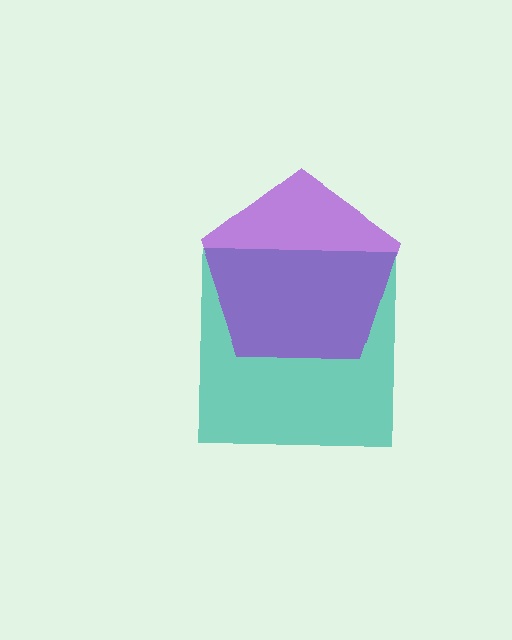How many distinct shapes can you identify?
There are 2 distinct shapes: a teal square, a purple pentagon.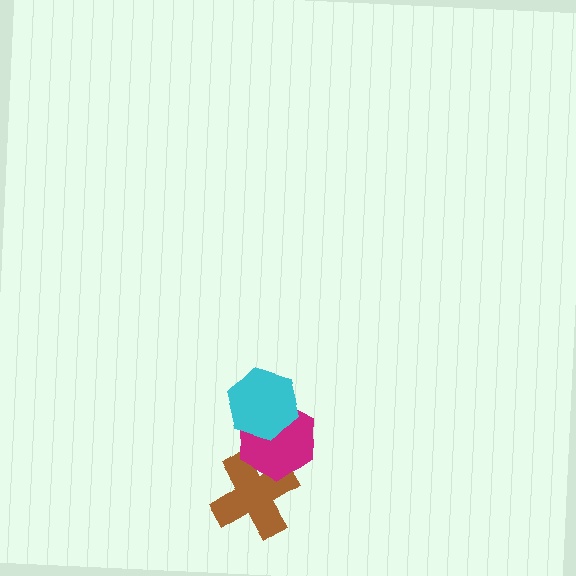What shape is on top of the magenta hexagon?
The cyan hexagon is on top of the magenta hexagon.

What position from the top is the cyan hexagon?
The cyan hexagon is 1st from the top.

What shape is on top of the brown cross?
The magenta hexagon is on top of the brown cross.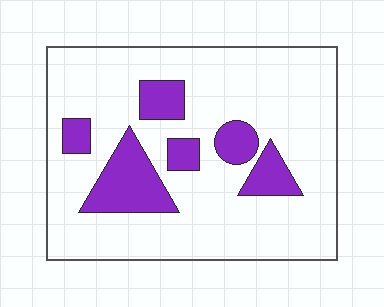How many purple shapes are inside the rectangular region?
6.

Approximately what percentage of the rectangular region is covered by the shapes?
Approximately 20%.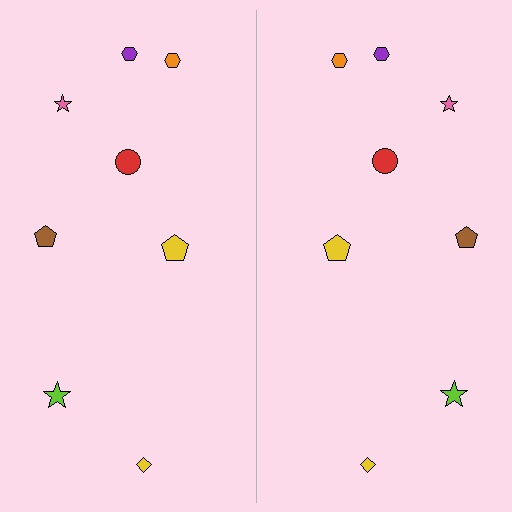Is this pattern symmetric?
Yes, this pattern has bilateral (reflection) symmetry.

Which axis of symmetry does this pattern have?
The pattern has a vertical axis of symmetry running through the center of the image.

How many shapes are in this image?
There are 16 shapes in this image.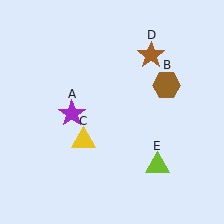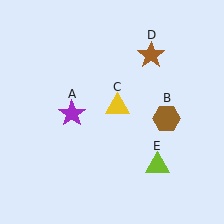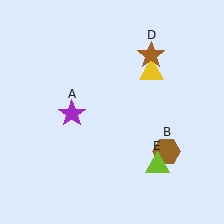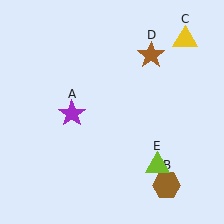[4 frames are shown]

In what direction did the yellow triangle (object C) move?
The yellow triangle (object C) moved up and to the right.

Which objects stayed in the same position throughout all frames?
Purple star (object A) and brown star (object D) and lime triangle (object E) remained stationary.